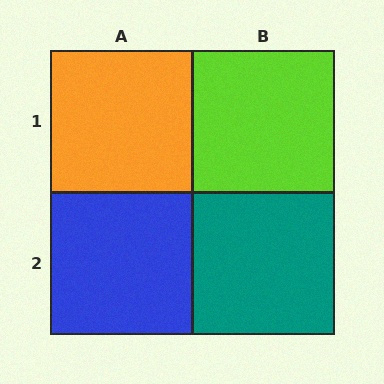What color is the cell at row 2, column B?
Teal.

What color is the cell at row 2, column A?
Blue.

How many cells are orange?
1 cell is orange.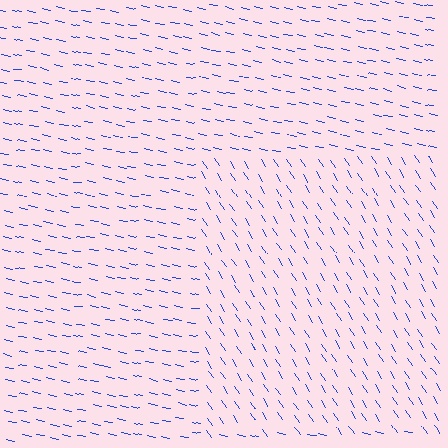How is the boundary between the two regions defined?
The boundary is defined purely by a change in line orientation (approximately 45 degrees difference). All lines are the same color and thickness.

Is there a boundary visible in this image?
Yes, there is a texture boundary formed by a change in line orientation.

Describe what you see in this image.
The image is filled with small blue line segments. A rectangle region in the image has lines oriented differently from the surrounding lines, creating a visible texture boundary.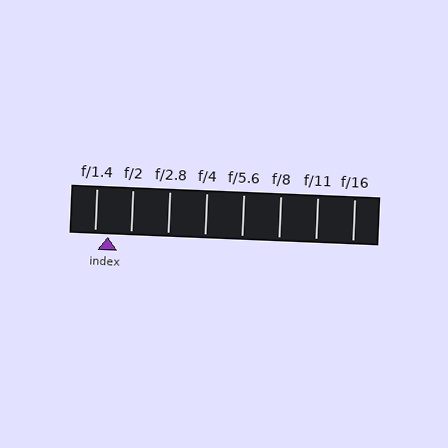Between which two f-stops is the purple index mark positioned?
The index mark is between f/1.4 and f/2.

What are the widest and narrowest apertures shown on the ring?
The widest aperture shown is f/1.4 and the narrowest is f/16.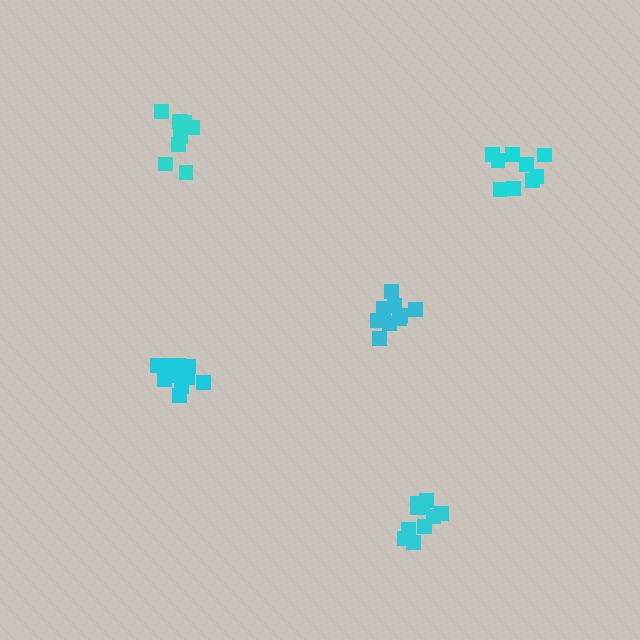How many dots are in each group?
Group 1: 10 dots, Group 2: 10 dots, Group 3: 12 dots, Group 4: 9 dots, Group 5: 9 dots (50 total).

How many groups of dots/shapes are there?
There are 5 groups.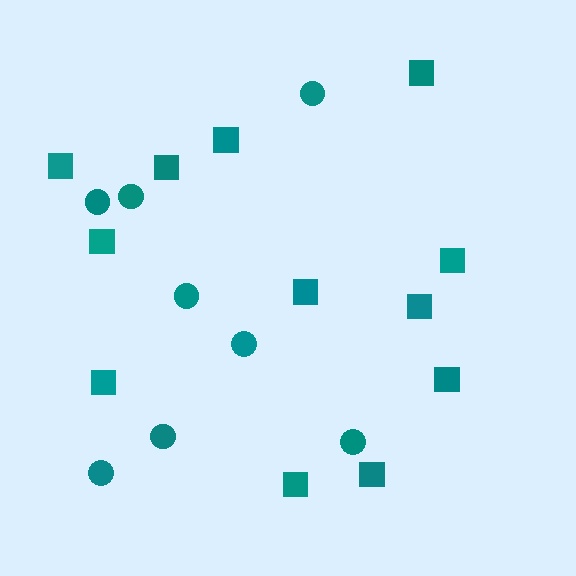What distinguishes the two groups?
There are 2 groups: one group of squares (12) and one group of circles (8).